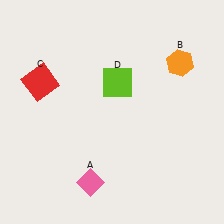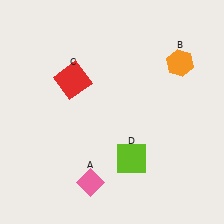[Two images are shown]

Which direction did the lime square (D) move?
The lime square (D) moved down.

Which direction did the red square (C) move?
The red square (C) moved right.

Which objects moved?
The objects that moved are: the red square (C), the lime square (D).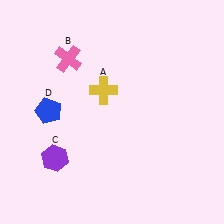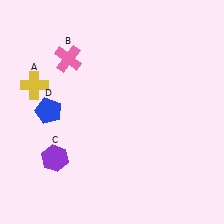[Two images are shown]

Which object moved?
The yellow cross (A) moved left.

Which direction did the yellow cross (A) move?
The yellow cross (A) moved left.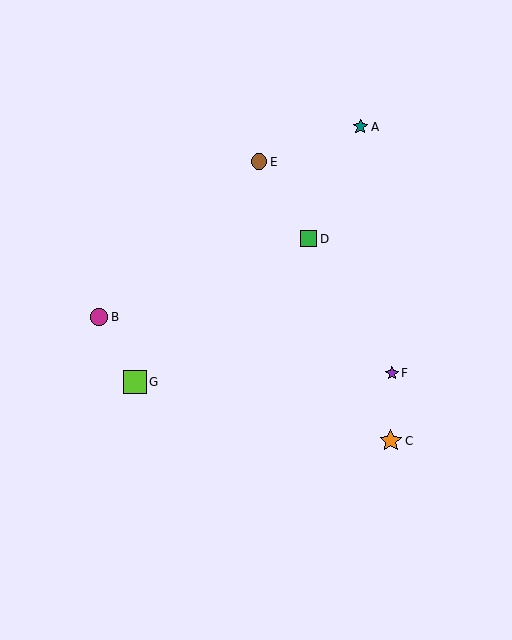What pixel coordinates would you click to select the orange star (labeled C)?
Click at (391, 441) to select the orange star C.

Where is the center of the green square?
The center of the green square is at (309, 239).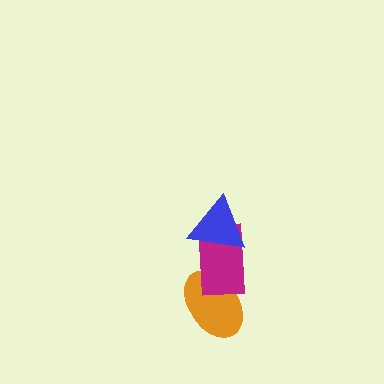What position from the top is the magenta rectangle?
The magenta rectangle is 2nd from the top.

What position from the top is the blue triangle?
The blue triangle is 1st from the top.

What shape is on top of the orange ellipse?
The magenta rectangle is on top of the orange ellipse.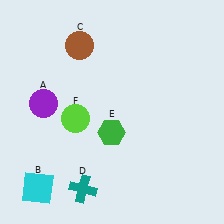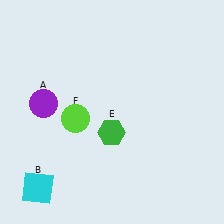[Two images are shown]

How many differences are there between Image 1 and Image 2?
There are 2 differences between the two images.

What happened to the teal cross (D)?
The teal cross (D) was removed in Image 2. It was in the bottom-left area of Image 1.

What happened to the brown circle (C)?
The brown circle (C) was removed in Image 2. It was in the top-left area of Image 1.